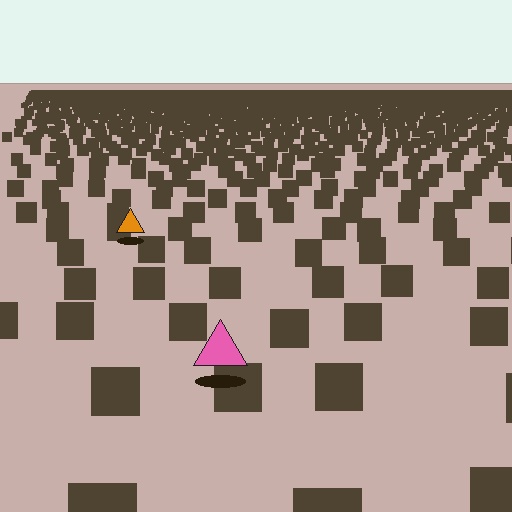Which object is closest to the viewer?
The pink triangle is closest. The texture marks near it are larger and more spread out.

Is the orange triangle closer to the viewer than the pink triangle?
No. The pink triangle is closer — you can tell from the texture gradient: the ground texture is coarser near it.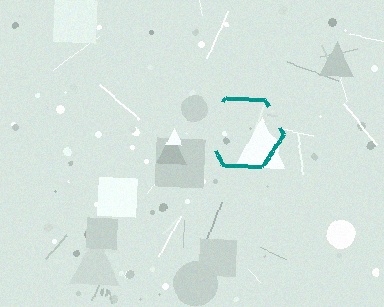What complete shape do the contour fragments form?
The contour fragments form a hexagon.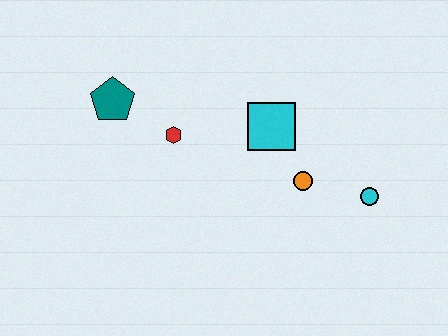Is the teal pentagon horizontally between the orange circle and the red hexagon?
No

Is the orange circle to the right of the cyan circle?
No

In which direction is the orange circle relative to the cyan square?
The orange circle is below the cyan square.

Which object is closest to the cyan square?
The orange circle is closest to the cyan square.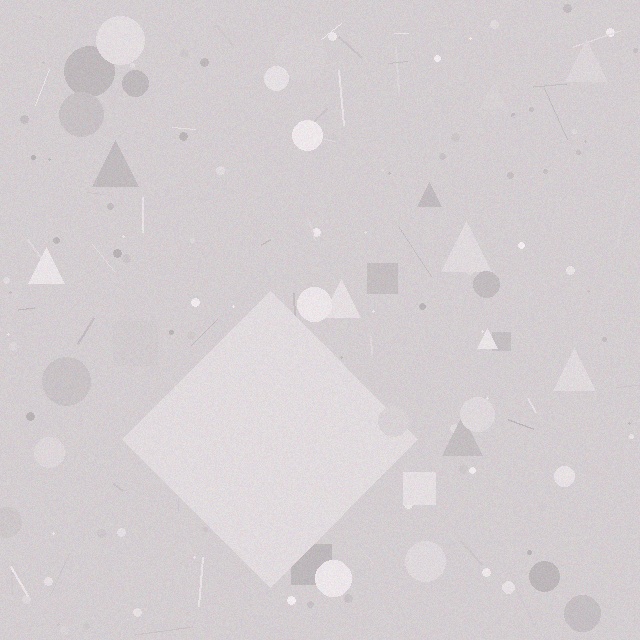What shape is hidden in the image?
A diamond is hidden in the image.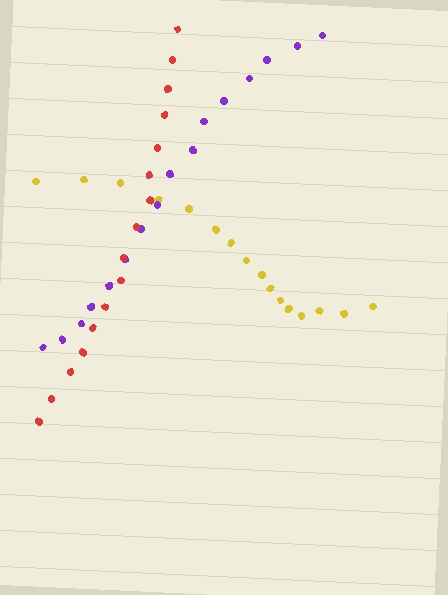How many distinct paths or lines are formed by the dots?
There are 3 distinct paths.